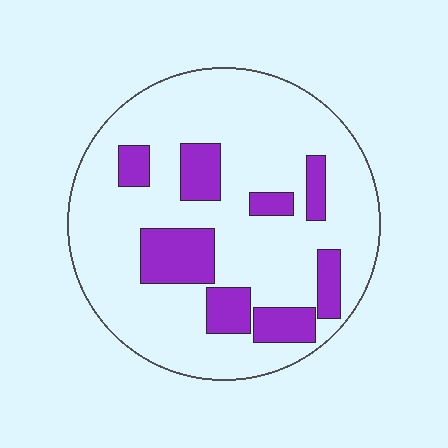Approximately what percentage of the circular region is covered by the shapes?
Approximately 20%.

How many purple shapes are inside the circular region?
8.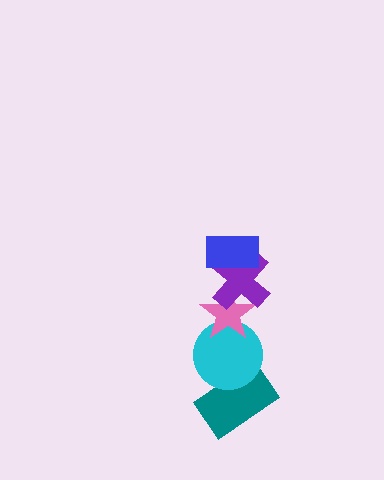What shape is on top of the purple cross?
The blue rectangle is on top of the purple cross.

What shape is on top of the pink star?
The purple cross is on top of the pink star.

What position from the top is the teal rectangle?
The teal rectangle is 5th from the top.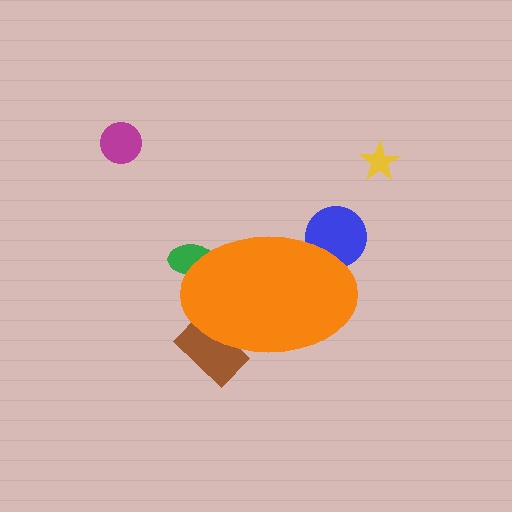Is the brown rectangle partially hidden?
Yes, the brown rectangle is partially hidden behind the orange ellipse.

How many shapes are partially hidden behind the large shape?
3 shapes are partially hidden.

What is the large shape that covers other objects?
An orange ellipse.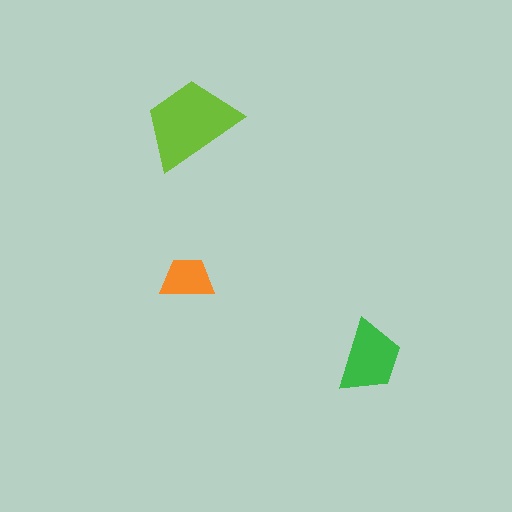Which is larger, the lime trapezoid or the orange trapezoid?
The lime one.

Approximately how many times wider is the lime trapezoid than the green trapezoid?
About 1.5 times wider.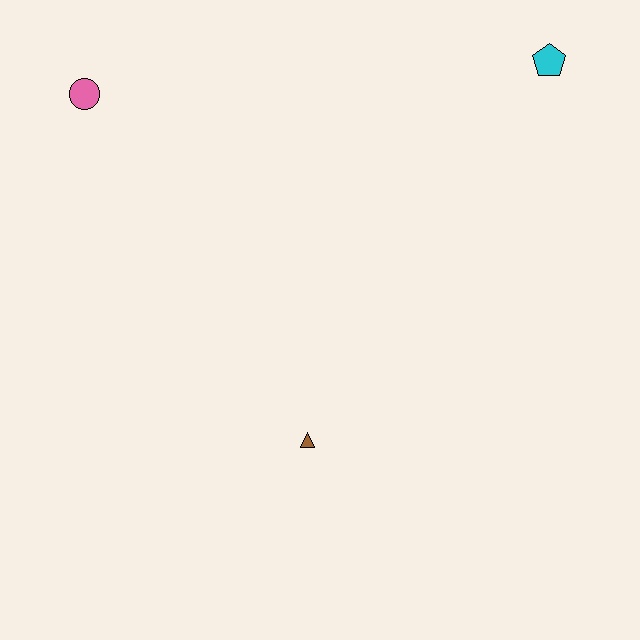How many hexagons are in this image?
There are no hexagons.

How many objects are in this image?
There are 3 objects.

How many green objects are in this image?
There are no green objects.